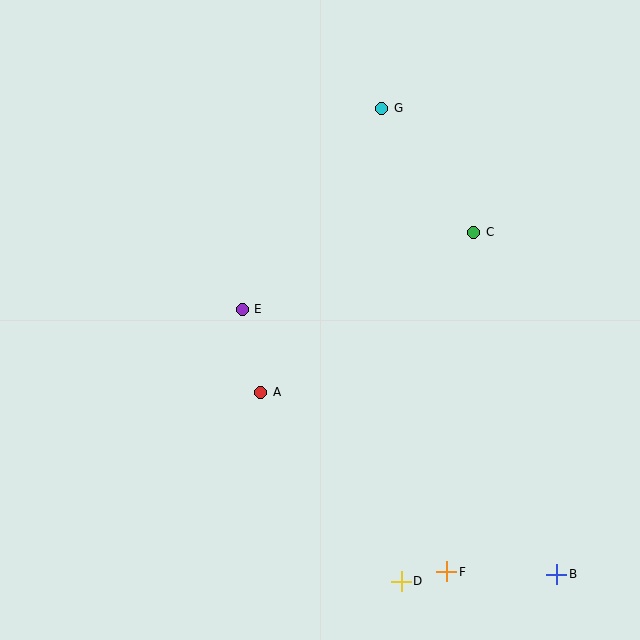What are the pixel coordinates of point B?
Point B is at (556, 574).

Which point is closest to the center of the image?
Point E at (242, 309) is closest to the center.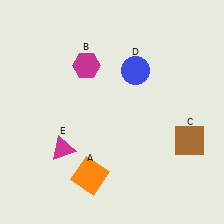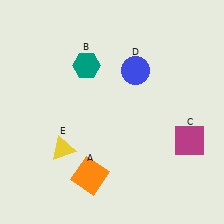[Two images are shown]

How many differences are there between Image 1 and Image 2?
There are 3 differences between the two images.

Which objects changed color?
B changed from magenta to teal. C changed from brown to magenta. E changed from magenta to yellow.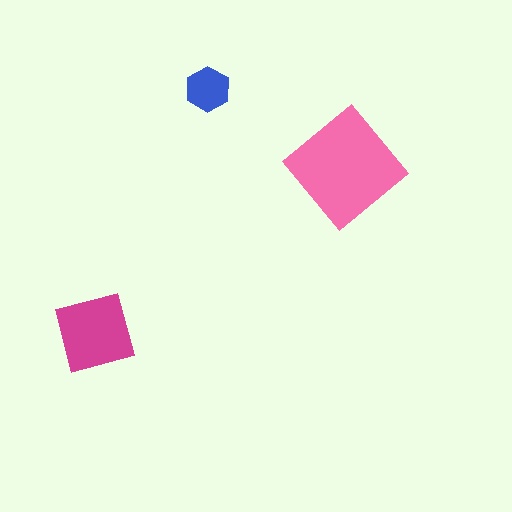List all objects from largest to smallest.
The pink diamond, the magenta square, the blue hexagon.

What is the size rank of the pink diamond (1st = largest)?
1st.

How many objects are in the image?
There are 3 objects in the image.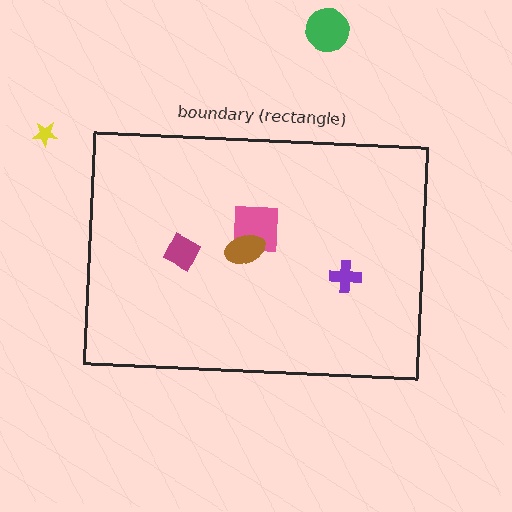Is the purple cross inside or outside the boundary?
Inside.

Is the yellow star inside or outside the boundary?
Outside.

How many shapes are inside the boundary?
4 inside, 2 outside.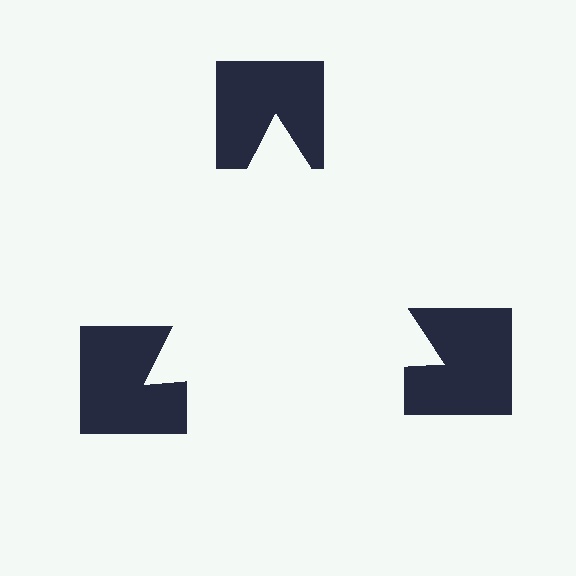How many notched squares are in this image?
There are 3 — one at each vertex of the illusory triangle.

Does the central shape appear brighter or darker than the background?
It typically appears slightly brighter than the background, even though no actual brightness change is drawn.